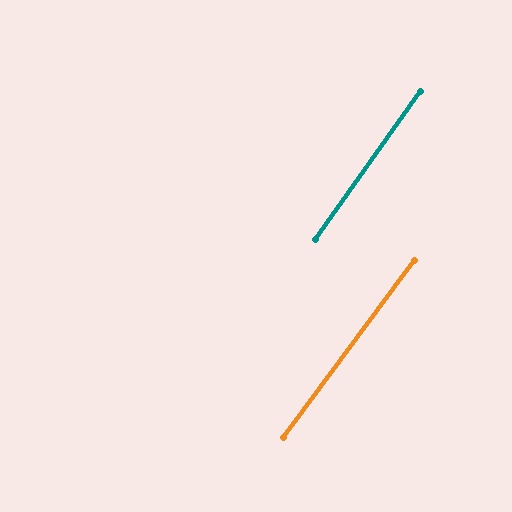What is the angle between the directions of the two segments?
Approximately 1 degree.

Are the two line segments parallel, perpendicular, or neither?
Parallel — their directions differ by only 1.3°.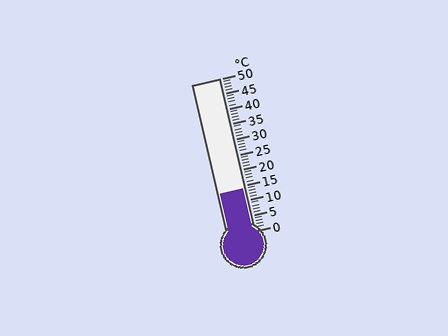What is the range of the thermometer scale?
The thermometer scale ranges from 0°C to 50°C.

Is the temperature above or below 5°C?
The temperature is above 5°C.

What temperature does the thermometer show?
The thermometer shows approximately 14°C.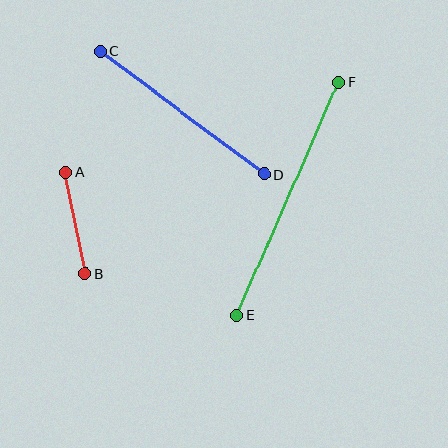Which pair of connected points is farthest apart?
Points E and F are farthest apart.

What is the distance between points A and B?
The distance is approximately 103 pixels.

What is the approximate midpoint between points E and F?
The midpoint is at approximately (288, 199) pixels.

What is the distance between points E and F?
The distance is approximately 254 pixels.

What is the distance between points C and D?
The distance is approximately 205 pixels.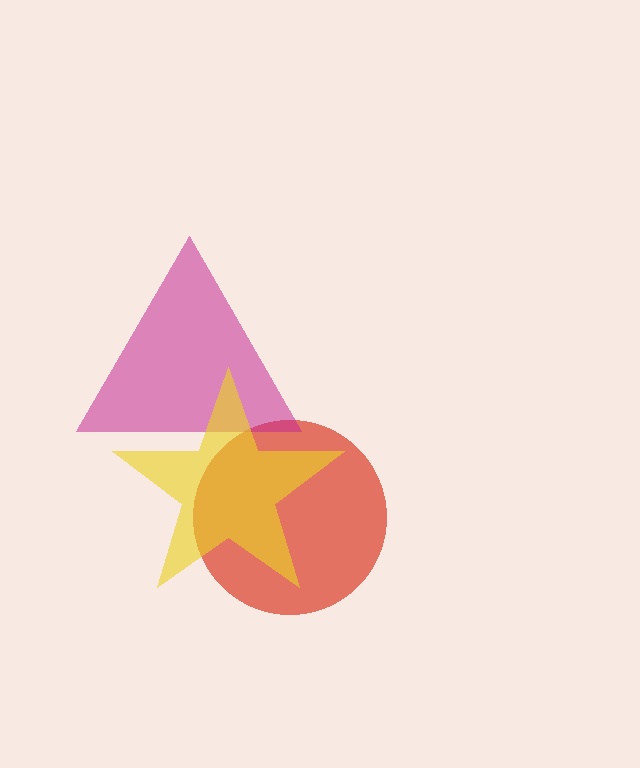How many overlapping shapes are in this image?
There are 3 overlapping shapes in the image.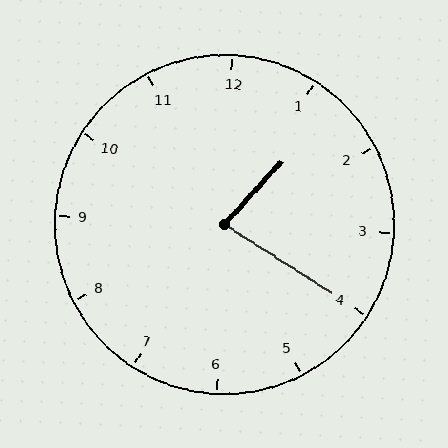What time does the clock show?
1:20.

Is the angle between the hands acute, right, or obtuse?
It is acute.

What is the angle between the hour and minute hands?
Approximately 80 degrees.